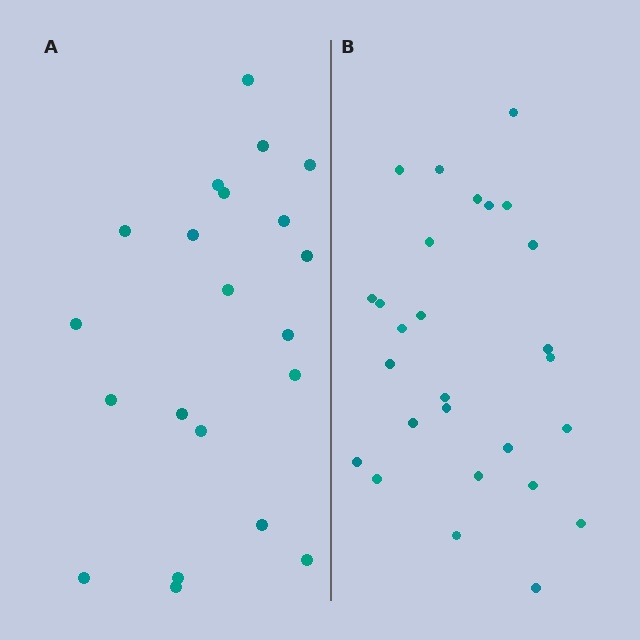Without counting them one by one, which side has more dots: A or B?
Region B (the right region) has more dots.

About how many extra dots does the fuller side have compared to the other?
Region B has about 6 more dots than region A.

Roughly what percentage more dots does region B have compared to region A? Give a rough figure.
About 30% more.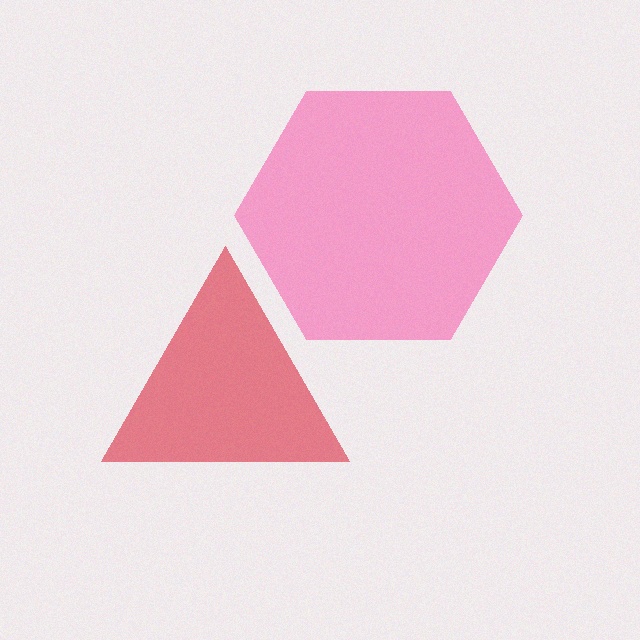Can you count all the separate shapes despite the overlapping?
Yes, there are 2 separate shapes.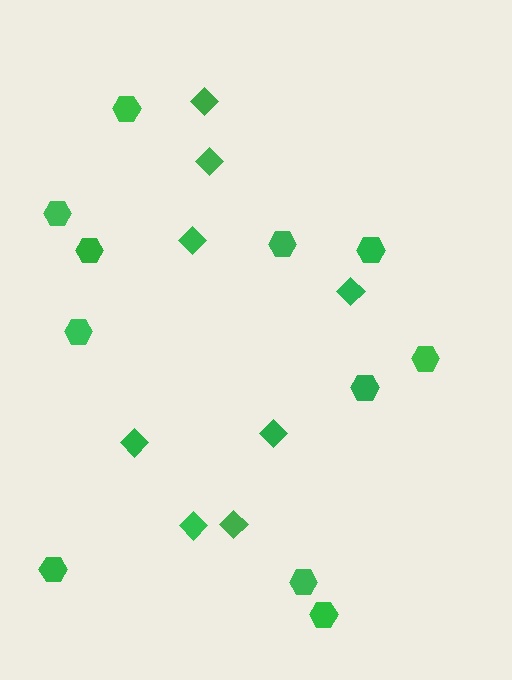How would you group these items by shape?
There are 2 groups: one group of diamonds (8) and one group of hexagons (11).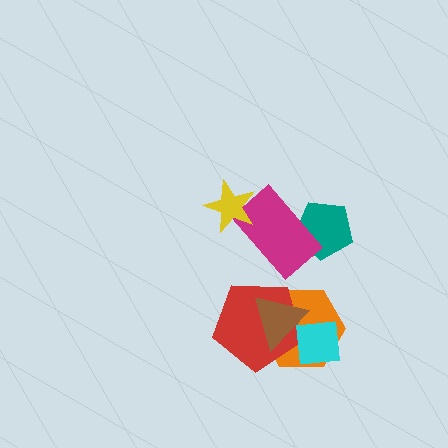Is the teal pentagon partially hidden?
Yes, it is partially covered by another shape.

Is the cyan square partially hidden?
No, no other shape covers it.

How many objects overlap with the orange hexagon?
3 objects overlap with the orange hexagon.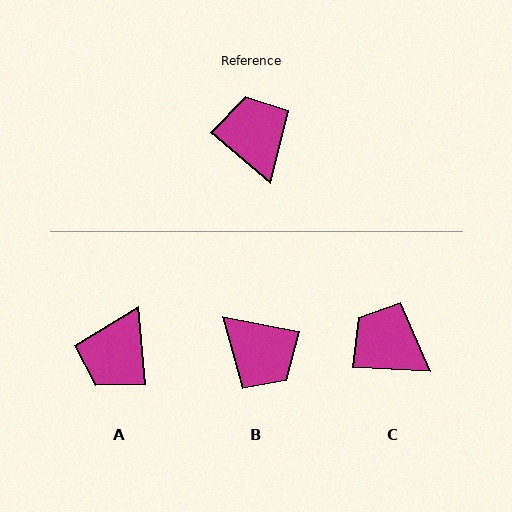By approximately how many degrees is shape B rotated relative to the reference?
Approximately 151 degrees clockwise.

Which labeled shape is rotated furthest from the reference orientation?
B, about 151 degrees away.